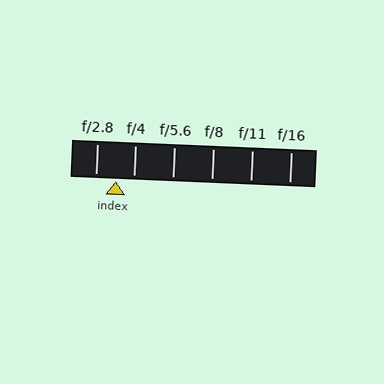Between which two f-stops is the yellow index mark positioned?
The index mark is between f/2.8 and f/4.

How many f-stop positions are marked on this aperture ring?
There are 6 f-stop positions marked.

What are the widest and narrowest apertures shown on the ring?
The widest aperture shown is f/2.8 and the narrowest is f/16.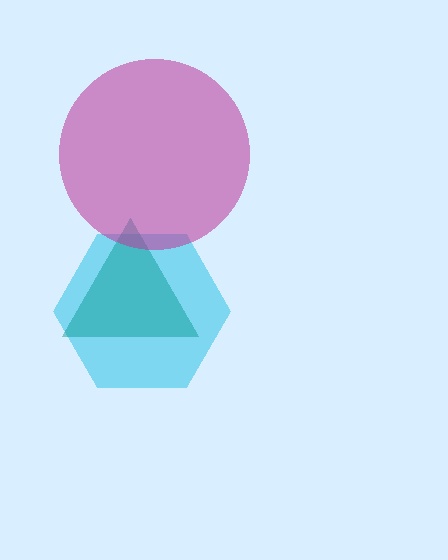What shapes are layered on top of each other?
The layered shapes are: a cyan hexagon, a teal triangle, a magenta circle.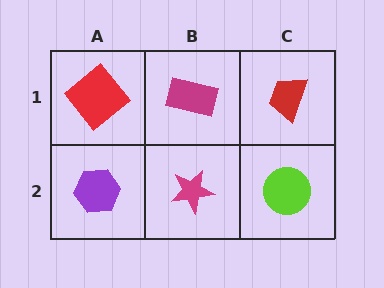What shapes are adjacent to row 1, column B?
A magenta star (row 2, column B), a red diamond (row 1, column A), a red trapezoid (row 1, column C).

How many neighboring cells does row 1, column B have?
3.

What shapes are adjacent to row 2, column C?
A red trapezoid (row 1, column C), a magenta star (row 2, column B).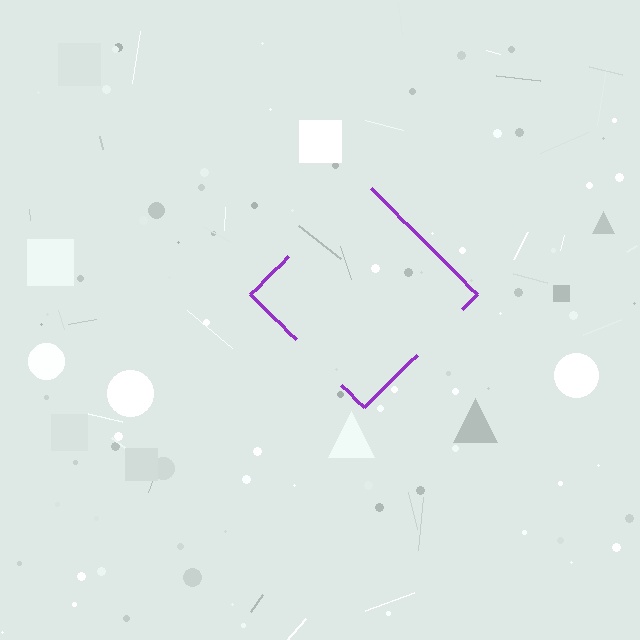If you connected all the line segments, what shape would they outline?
They would outline a diamond.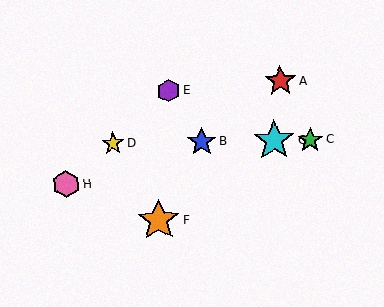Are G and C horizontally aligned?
Yes, both are at y≈140.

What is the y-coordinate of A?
Object A is at y≈81.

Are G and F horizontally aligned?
No, G is at y≈140 and F is at y≈220.